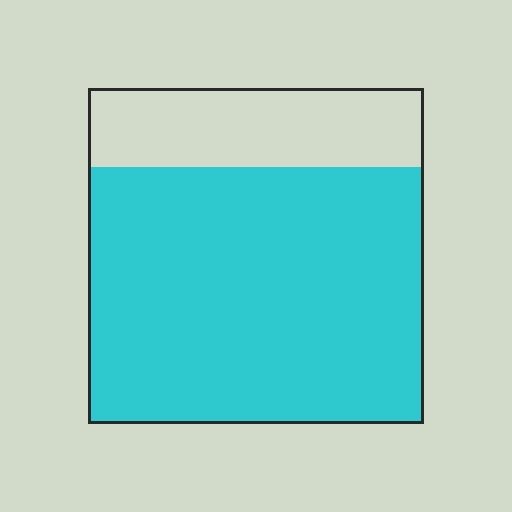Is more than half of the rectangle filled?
Yes.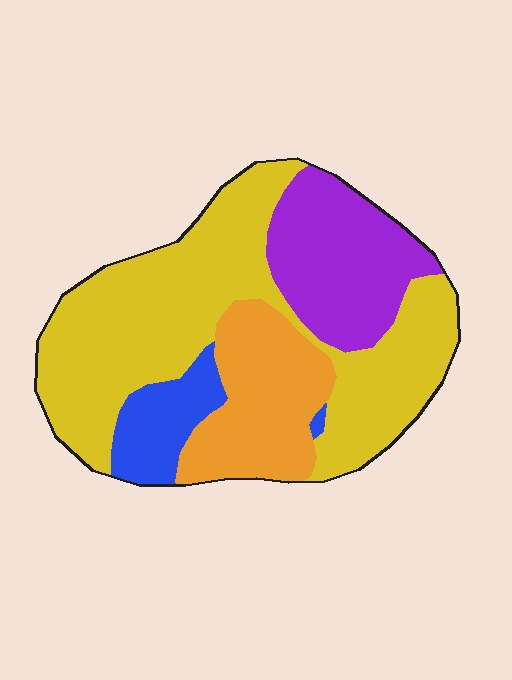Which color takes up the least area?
Blue, at roughly 10%.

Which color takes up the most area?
Yellow, at roughly 50%.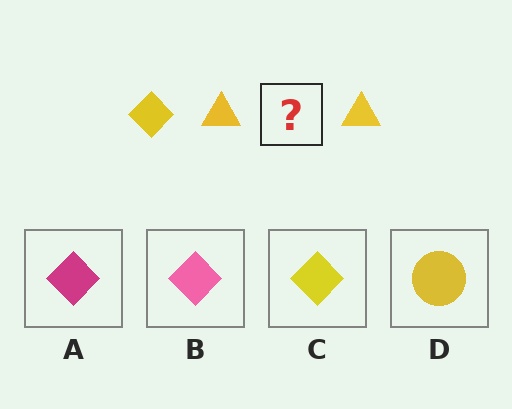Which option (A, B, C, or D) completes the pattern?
C.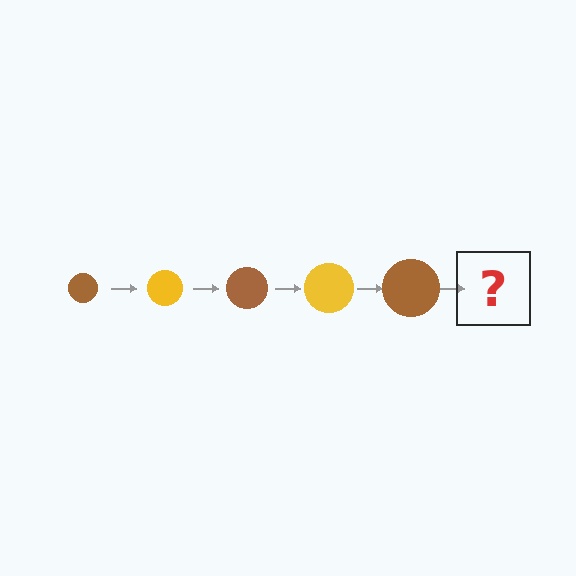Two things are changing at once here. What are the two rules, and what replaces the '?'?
The two rules are that the circle grows larger each step and the color cycles through brown and yellow. The '?' should be a yellow circle, larger than the previous one.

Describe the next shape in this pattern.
It should be a yellow circle, larger than the previous one.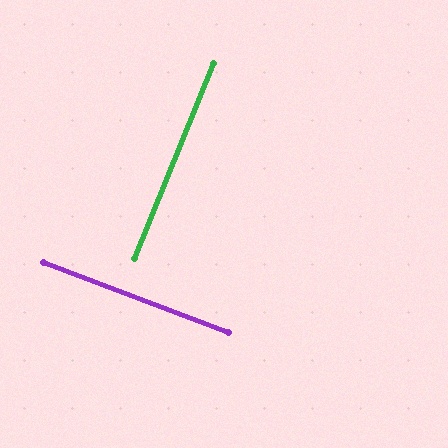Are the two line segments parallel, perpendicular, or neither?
Perpendicular — they meet at approximately 89°.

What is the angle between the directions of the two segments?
Approximately 89 degrees.